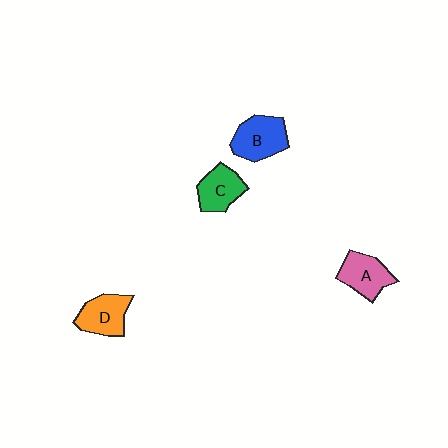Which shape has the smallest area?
Shape C (green).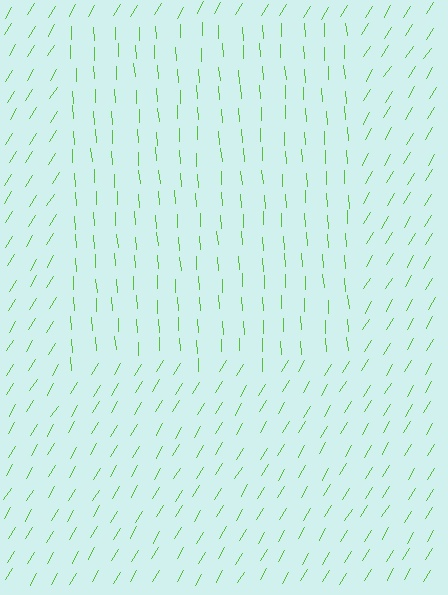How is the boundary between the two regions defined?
The boundary is defined purely by a change in line orientation (approximately 34 degrees difference). All lines are the same color and thickness.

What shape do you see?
I see a rectangle.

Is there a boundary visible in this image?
Yes, there is a texture boundary formed by a change in line orientation.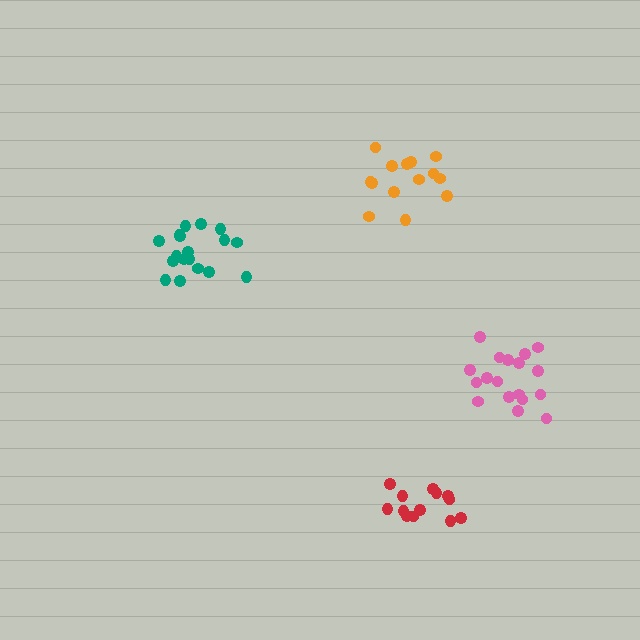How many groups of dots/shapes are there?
There are 4 groups.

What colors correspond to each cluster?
The clusters are colored: pink, teal, orange, red.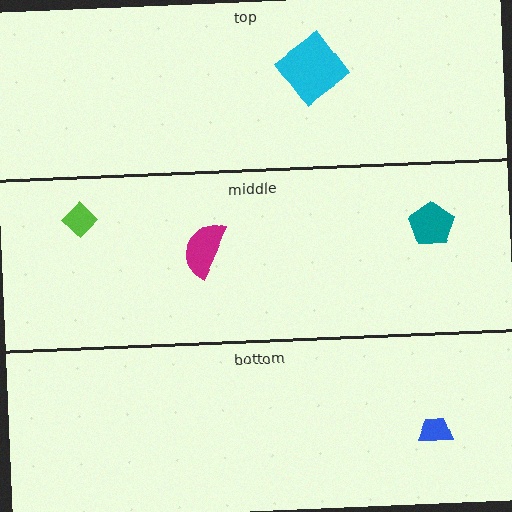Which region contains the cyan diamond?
The top region.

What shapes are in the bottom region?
The blue trapezoid.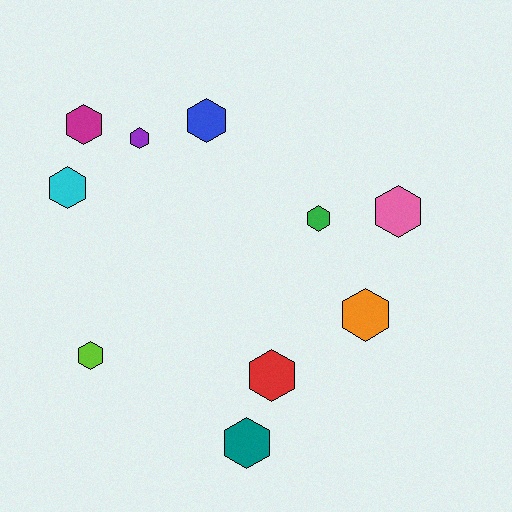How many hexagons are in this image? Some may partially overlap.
There are 10 hexagons.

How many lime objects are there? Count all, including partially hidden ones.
There is 1 lime object.